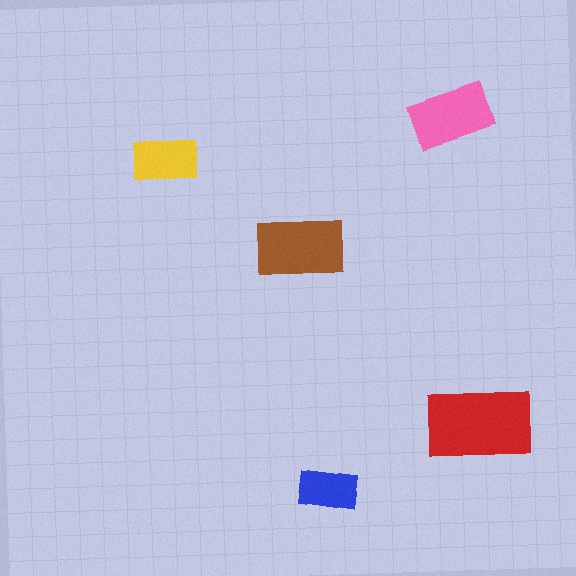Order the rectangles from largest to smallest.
the red one, the brown one, the pink one, the yellow one, the blue one.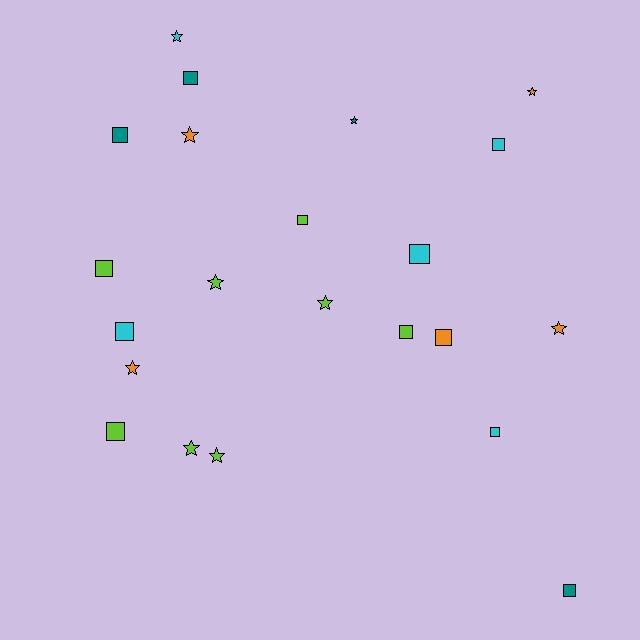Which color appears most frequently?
Lime, with 8 objects.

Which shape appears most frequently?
Square, with 12 objects.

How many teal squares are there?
There are 3 teal squares.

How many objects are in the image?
There are 22 objects.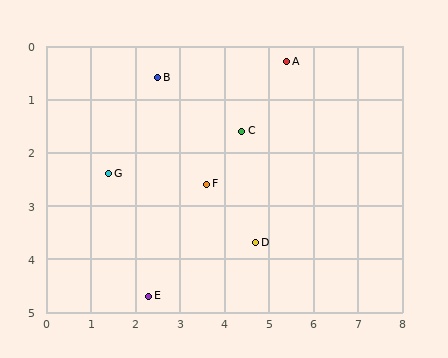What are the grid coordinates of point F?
Point F is at approximately (3.6, 2.6).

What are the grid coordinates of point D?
Point D is at approximately (4.7, 3.7).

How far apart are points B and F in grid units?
Points B and F are about 2.3 grid units apart.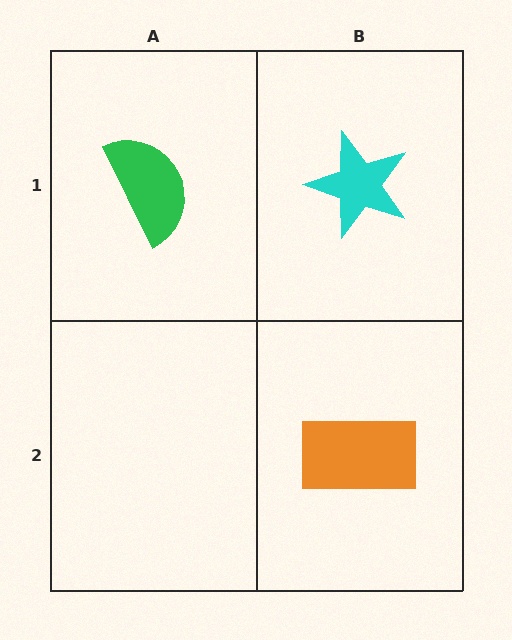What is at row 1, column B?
A cyan star.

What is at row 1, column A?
A green semicircle.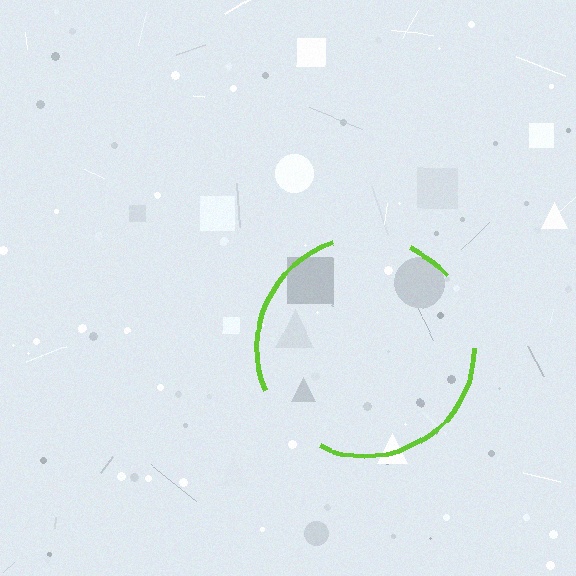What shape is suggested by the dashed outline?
The dashed outline suggests a circle.